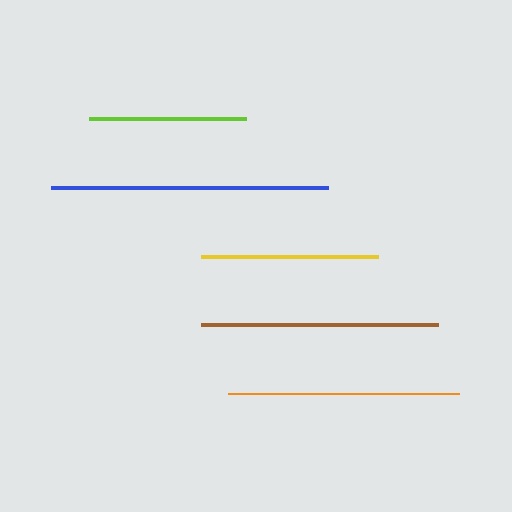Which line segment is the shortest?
The lime line is the shortest at approximately 157 pixels.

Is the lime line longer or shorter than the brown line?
The brown line is longer than the lime line.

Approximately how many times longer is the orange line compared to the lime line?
The orange line is approximately 1.5 times the length of the lime line.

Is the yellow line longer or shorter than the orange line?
The orange line is longer than the yellow line.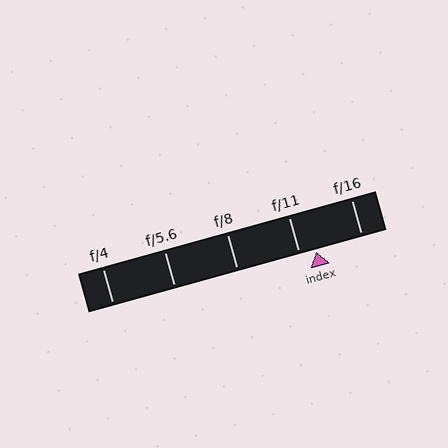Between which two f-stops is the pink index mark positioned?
The index mark is between f/11 and f/16.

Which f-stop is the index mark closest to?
The index mark is closest to f/11.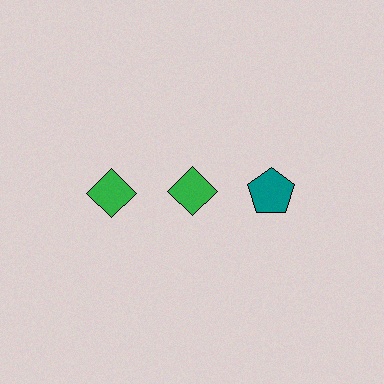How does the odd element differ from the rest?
It differs in both color (teal instead of green) and shape (pentagon instead of diamond).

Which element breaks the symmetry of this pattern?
The teal pentagon in the top row, center column breaks the symmetry. All other shapes are green diamonds.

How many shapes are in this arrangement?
There are 3 shapes arranged in a grid pattern.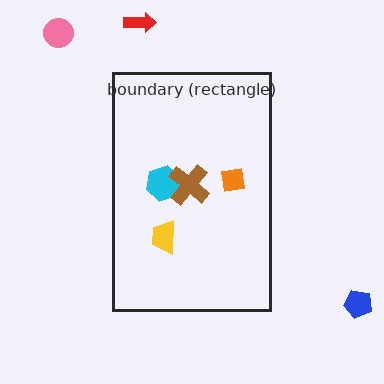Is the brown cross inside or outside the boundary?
Inside.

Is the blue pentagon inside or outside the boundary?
Outside.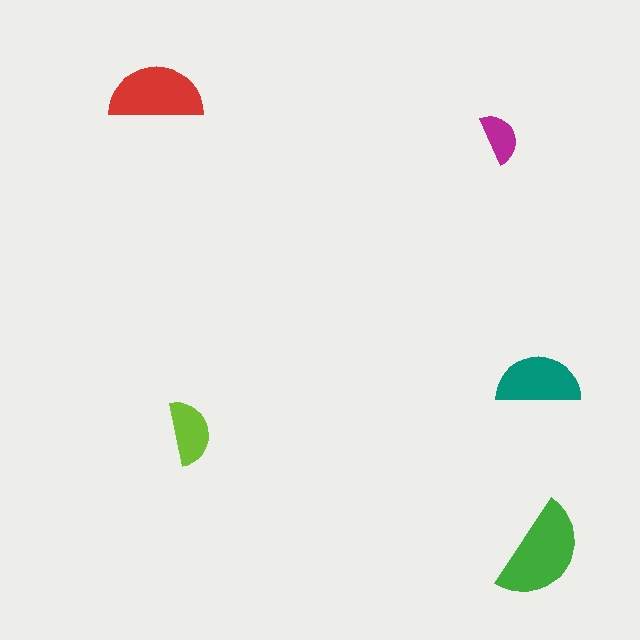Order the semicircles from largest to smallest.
the green one, the red one, the teal one, the lime one, the magenta one.